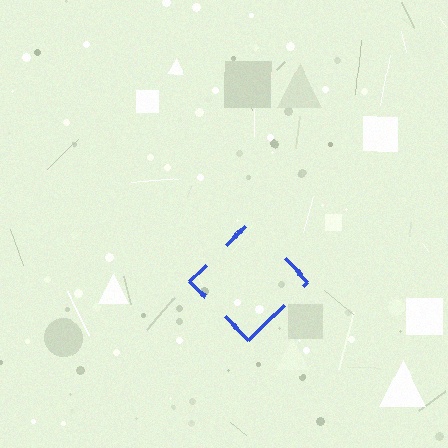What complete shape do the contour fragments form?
The contour fragments form a diamond.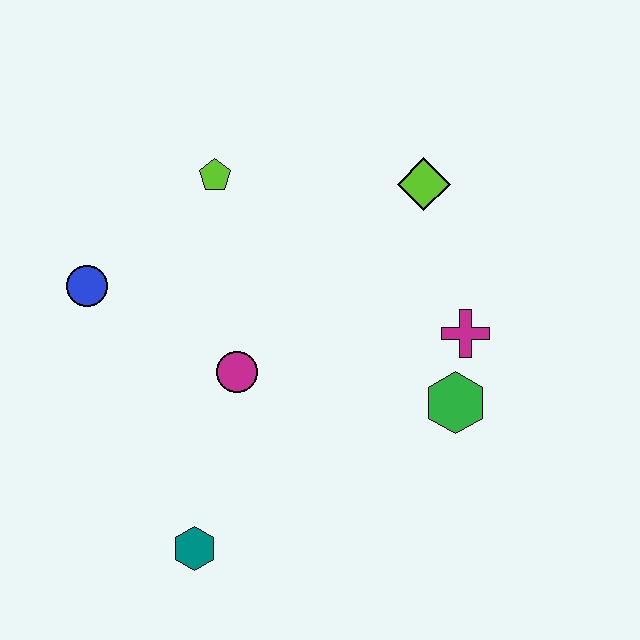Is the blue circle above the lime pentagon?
No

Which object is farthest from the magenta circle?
The lime diamond is farthest from the magenta circle.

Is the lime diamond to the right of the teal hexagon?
Yes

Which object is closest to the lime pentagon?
The blue circle is closest to the lime pentagon.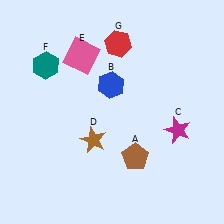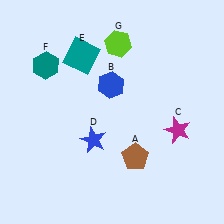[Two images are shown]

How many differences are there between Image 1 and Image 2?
There are 3 differences between the two images.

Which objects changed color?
D changed from brown to blue. E changed from pink to teal. G changed from red to lime.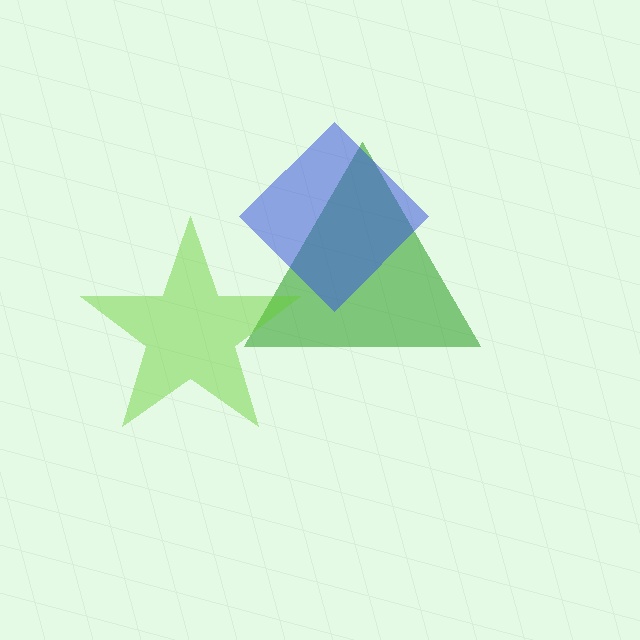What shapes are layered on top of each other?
The layered shapes are: a green triangle, a lime star, a blue diamond.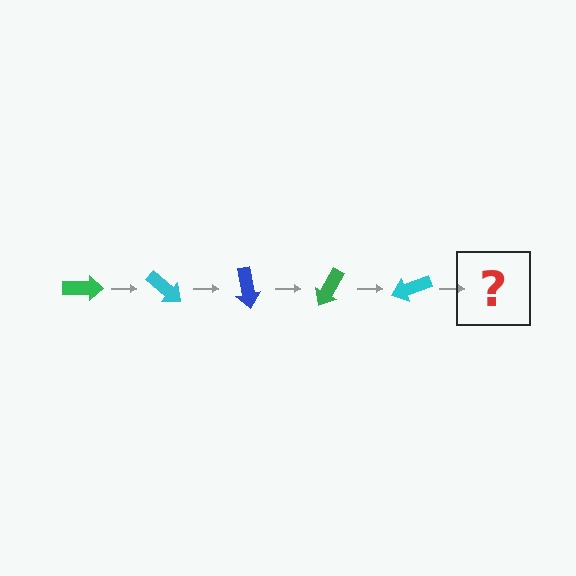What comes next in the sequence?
The next element should be a blue arrow, rotated 200 degrees from the start.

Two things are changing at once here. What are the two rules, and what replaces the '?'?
The two rules are that it rotates 40 degrees each step and the color cycles through green, cyan, and blue. The '?' should be a blue arrow, rotated 200 degrees from the start.